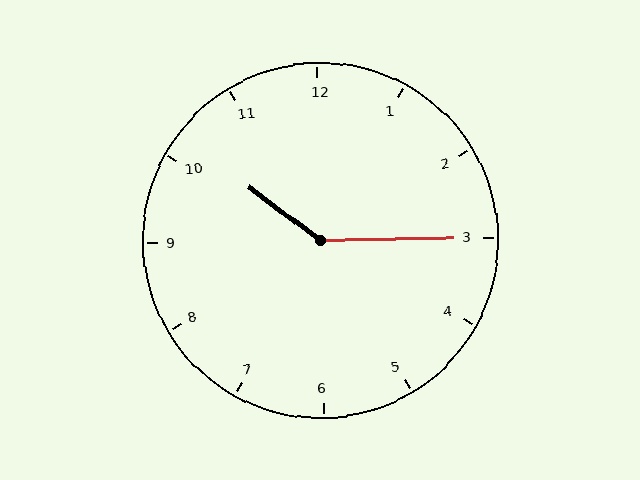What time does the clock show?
10:15.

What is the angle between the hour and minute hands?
Approximately 142 degrees.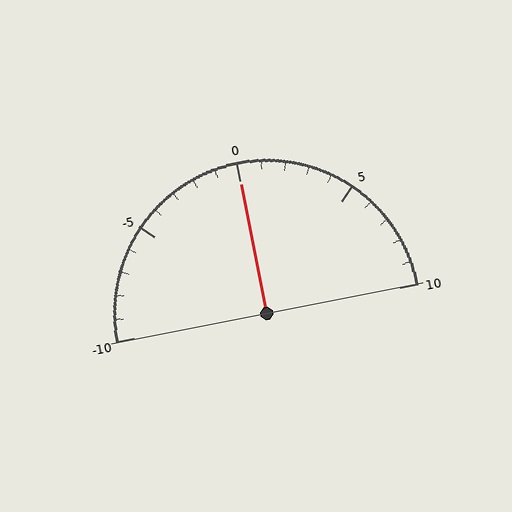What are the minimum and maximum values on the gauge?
The gauge ranges from -10 to 10.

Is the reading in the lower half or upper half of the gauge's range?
The reading is in the upper half of the range (-10 to 10).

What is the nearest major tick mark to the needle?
The nearest major tick mark is 0.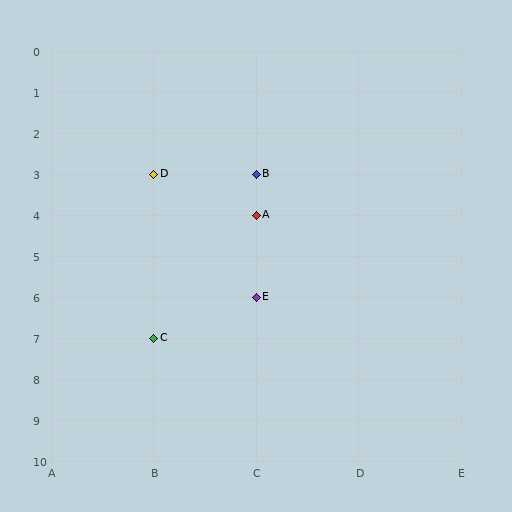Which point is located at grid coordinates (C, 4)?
Point A is at (C, 4).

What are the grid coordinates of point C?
Point C is at grid coordinates (B, 7).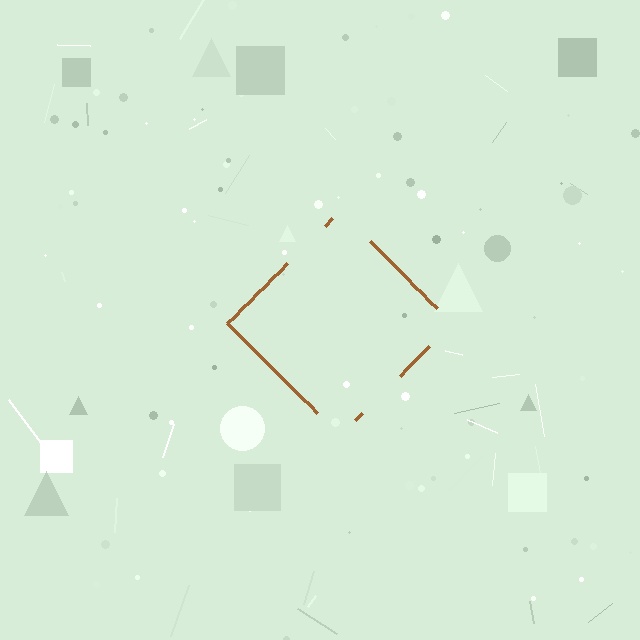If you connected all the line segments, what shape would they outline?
They would outline a diamond.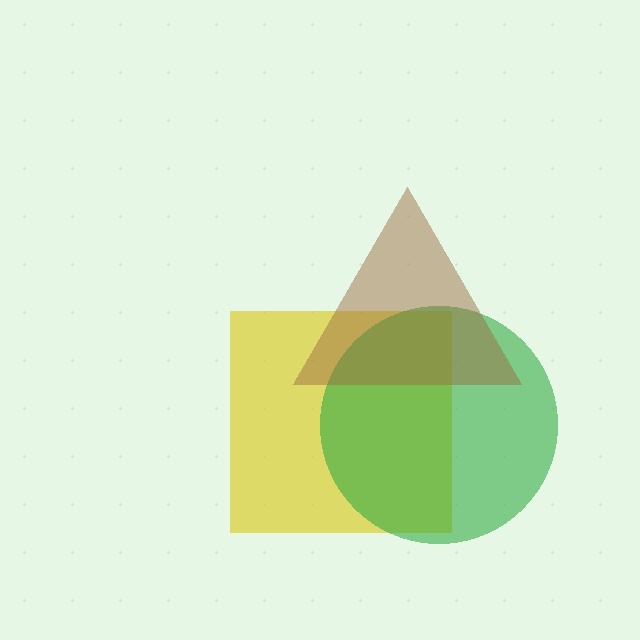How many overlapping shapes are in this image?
There are 3 overlapping shapes in the image.